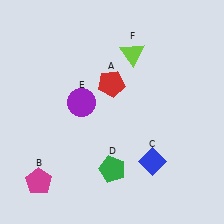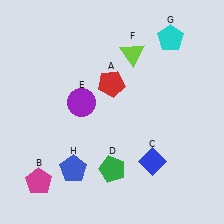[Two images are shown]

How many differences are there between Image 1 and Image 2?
There are 2 differences between the two images.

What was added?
A cyan pentagon (G), a blue pentagon (H) were added in Image 2.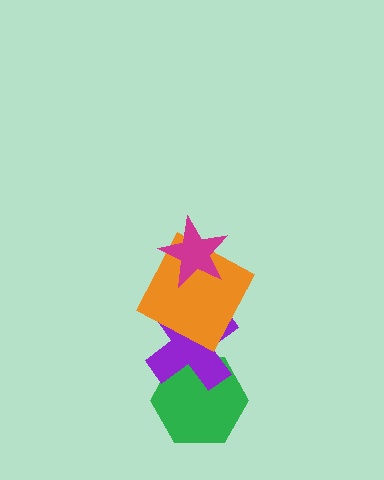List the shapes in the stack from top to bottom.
From top to bottom: the magenta star, the orange square, the purple cross, the green hexagon.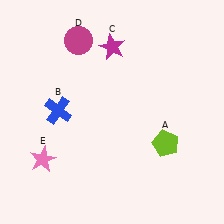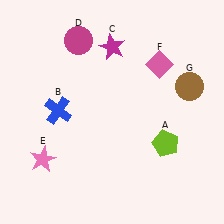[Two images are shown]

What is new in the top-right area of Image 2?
A pink diamond (F) was added in the top-right area of Image 2.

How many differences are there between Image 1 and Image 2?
There are 2 differences between the two images.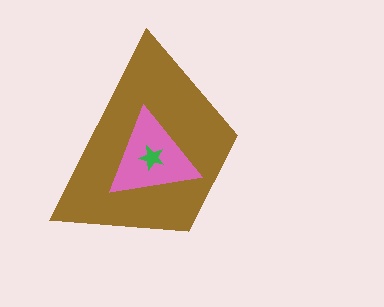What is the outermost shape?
The brown trapezoid.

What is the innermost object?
The green star.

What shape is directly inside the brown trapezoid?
The pink triangle.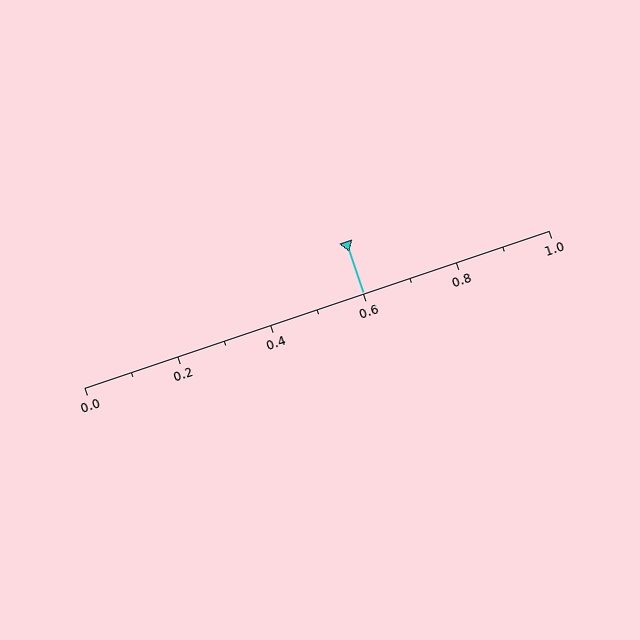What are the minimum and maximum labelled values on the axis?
The axis runs from 0.0 to 1.0.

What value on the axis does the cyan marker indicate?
The marker indicates approximately 0.6.